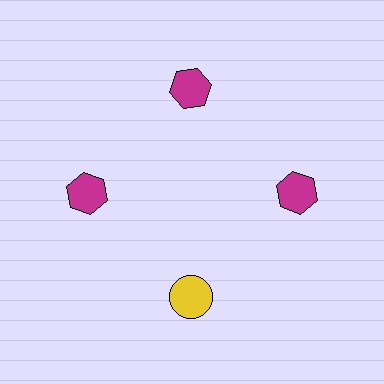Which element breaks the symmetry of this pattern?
The yellow circle at roughly the 6 o'clock position breaks the symmetry. All other shapes are magenta hexagons.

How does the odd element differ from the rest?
It differs in both color (yellow instead of magenta) and shape (circle instead of hexagon).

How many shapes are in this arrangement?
There are 4 shapes arranged in a ring pattern.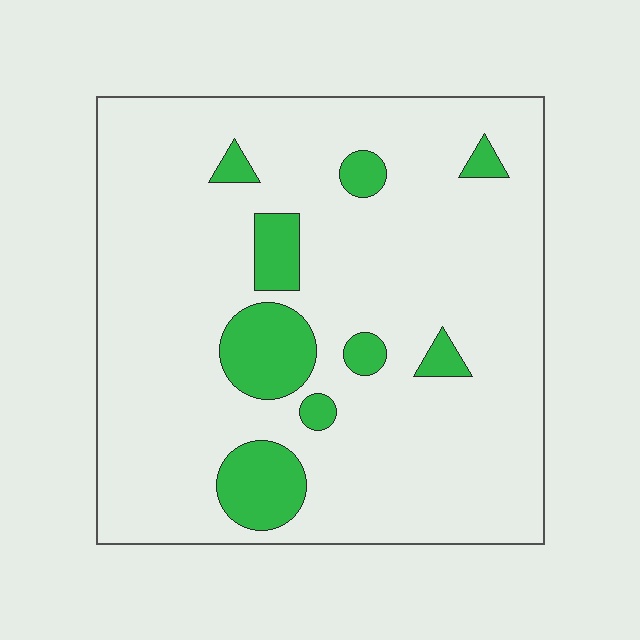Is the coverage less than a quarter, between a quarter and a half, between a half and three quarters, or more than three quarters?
Less than a quarter.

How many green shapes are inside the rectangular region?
9.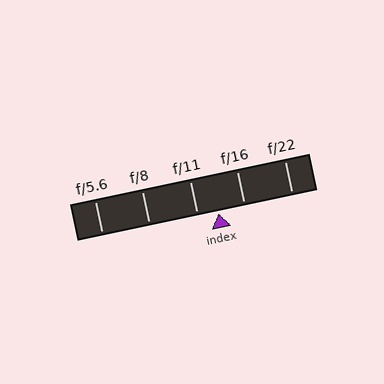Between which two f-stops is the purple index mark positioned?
The index mark is between f/11 and f/16.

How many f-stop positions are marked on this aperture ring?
There are 5 f-stop positions marked.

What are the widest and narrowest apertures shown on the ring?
The widest aperture shown is f/5.6 and the narrowest is f/22.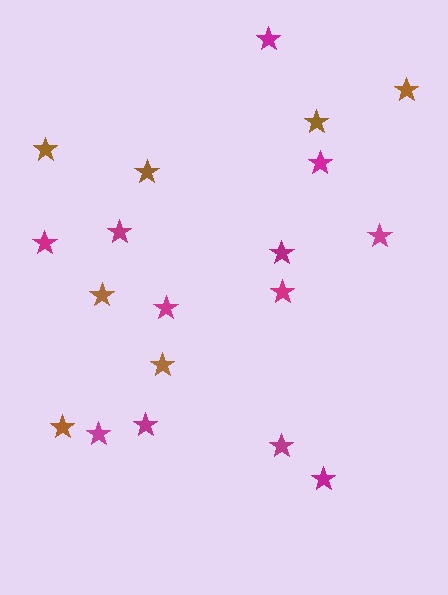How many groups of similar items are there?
There are 2 groups: one group of magenta stars (12) and one group of brown stars (7).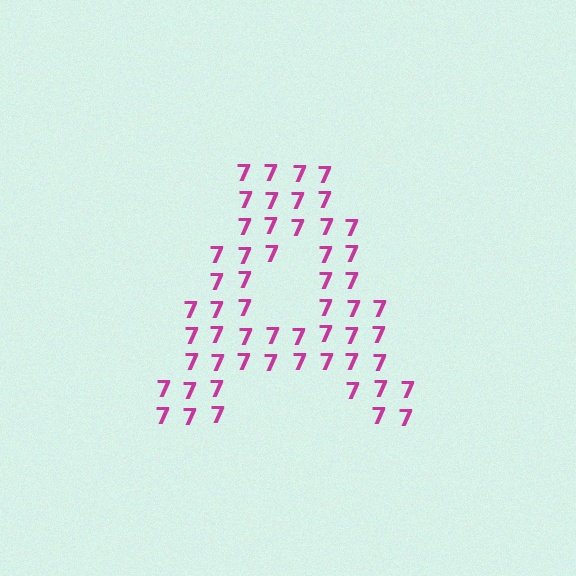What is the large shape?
The large shape is the letter A.